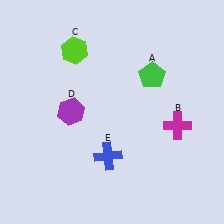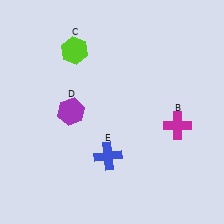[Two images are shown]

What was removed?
The green pentagon (A) was removed in Image 2.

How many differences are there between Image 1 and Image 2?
There is 1 difference between the two images.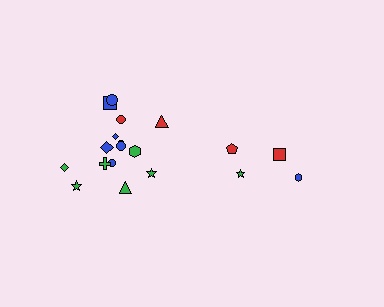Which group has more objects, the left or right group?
The left group.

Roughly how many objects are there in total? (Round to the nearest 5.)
Roughly 20 objects in total.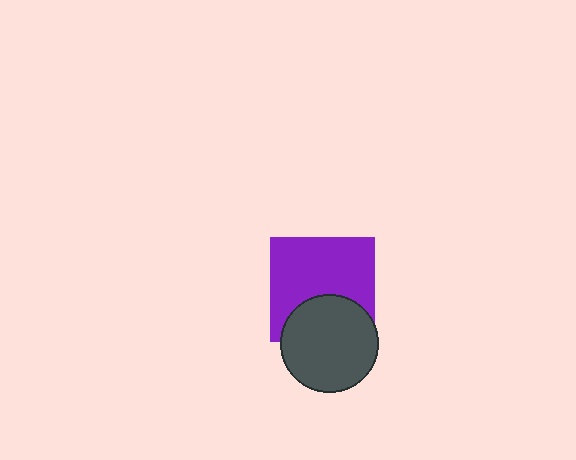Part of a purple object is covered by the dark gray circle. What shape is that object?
It is a square.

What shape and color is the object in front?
The object in front is a dark gray circle.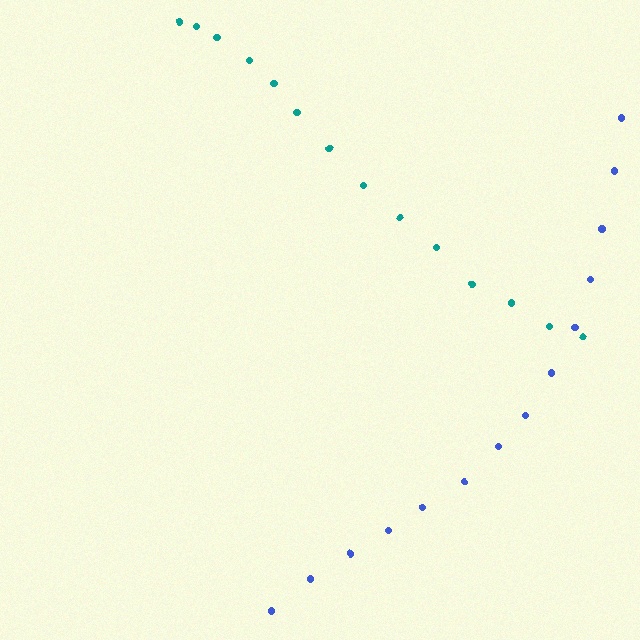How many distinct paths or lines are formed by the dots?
There are 2 distinct paths.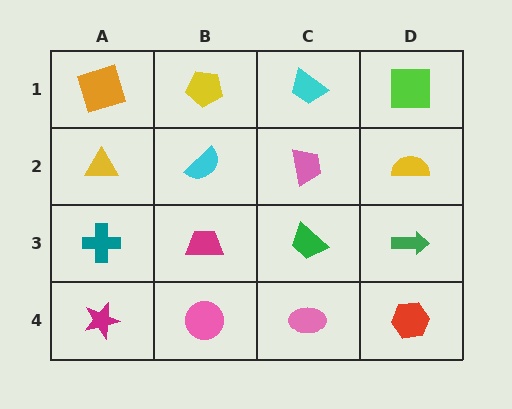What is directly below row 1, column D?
A yellow semicircle.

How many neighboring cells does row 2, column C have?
4.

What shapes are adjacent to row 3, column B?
A cyan semicircle (row 2, column B), a pink circle (row 4, column B), a teal cross (row 3, column A), a green trapezoid (row 3, column C).